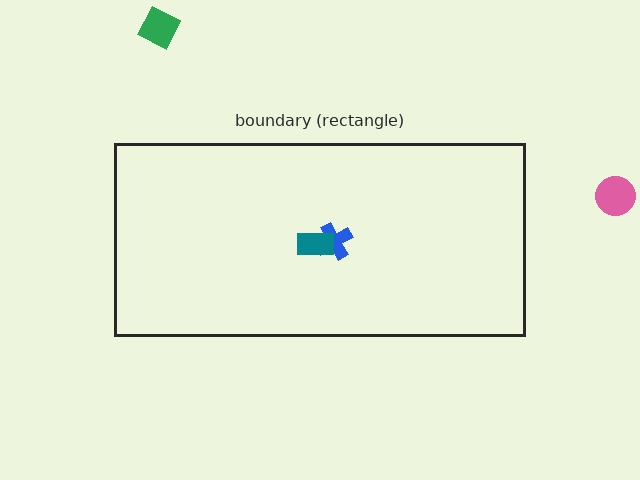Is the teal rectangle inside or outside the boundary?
Inside.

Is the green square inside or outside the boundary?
Outside.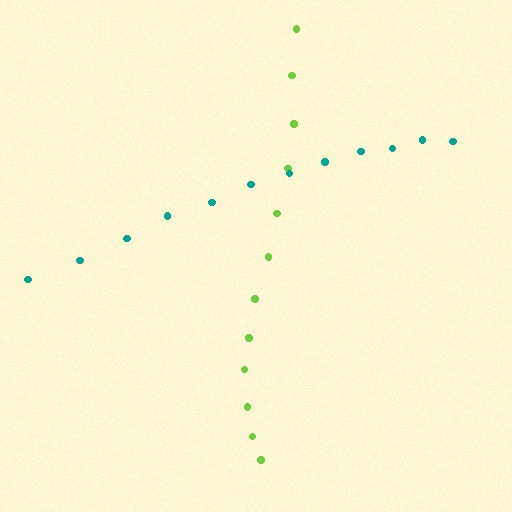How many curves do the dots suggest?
There are 2 distinct paths.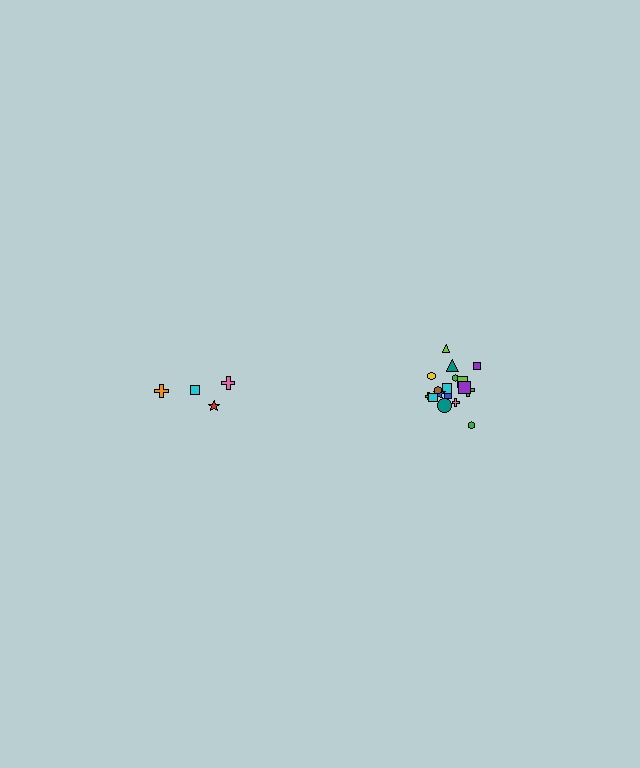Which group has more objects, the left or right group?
The right group.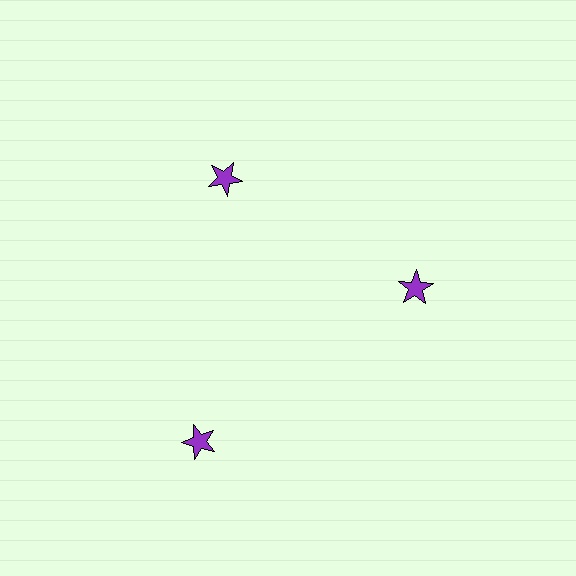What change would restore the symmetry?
The symmetry would be restored by moving it inward, back onto the ring so that all 3 stars sit at equal angles and equal distance from the center.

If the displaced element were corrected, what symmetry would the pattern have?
It would have 3-fold rotational symmetry — the pattern would map onto itself every 120 degrees.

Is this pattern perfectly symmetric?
No. The 3 purple stars are arranged in a ring, but one element near the 7 o'clock position is pushed outward from the center, breaking the 3-fold rotational symmetry.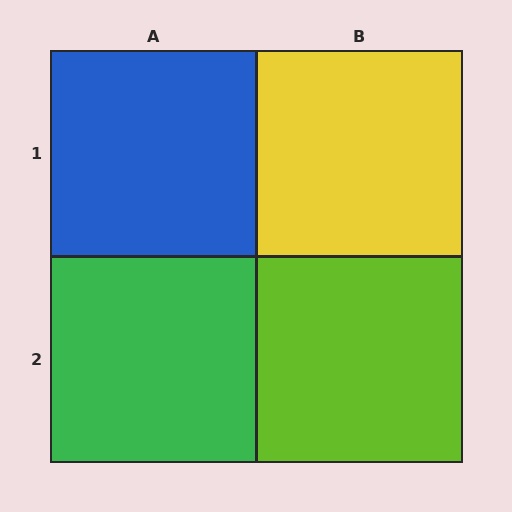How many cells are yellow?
1 cell is yellow.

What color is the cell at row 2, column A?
Green.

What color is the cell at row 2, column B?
Lime.